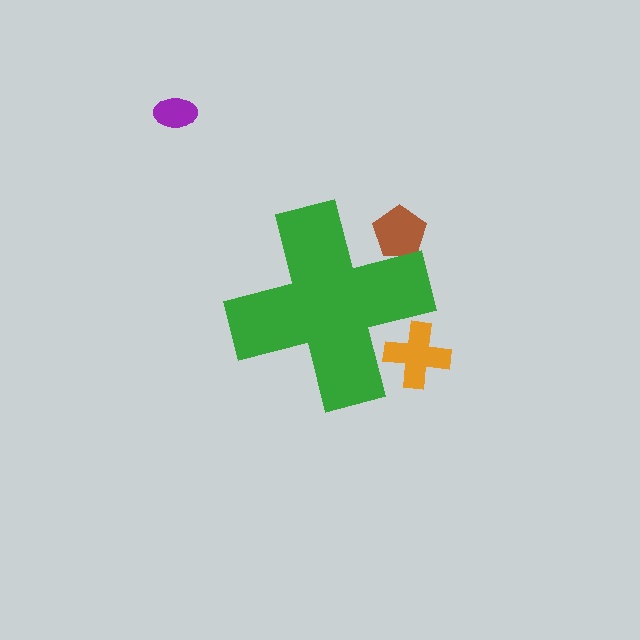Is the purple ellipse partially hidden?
No, the purple ellipse is fully visible.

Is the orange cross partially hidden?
Yes, the orange cross is partially hidden behind the green cross.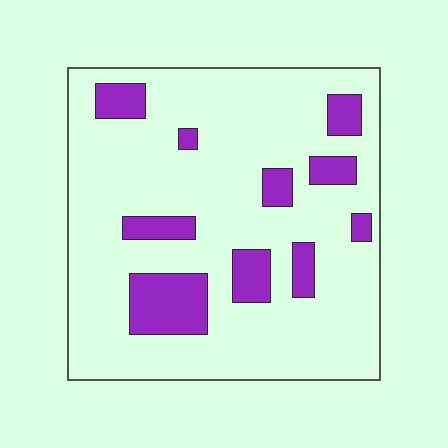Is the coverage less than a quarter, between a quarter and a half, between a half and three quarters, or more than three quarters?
Less than a quarter.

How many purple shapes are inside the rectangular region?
10.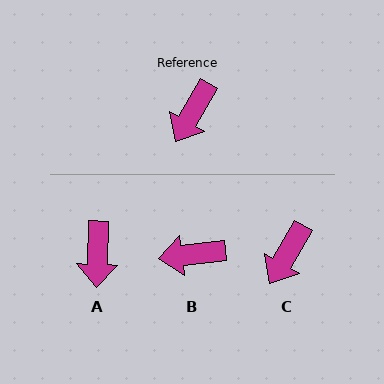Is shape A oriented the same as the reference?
No, it is off by about 28 degrees.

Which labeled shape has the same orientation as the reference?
C.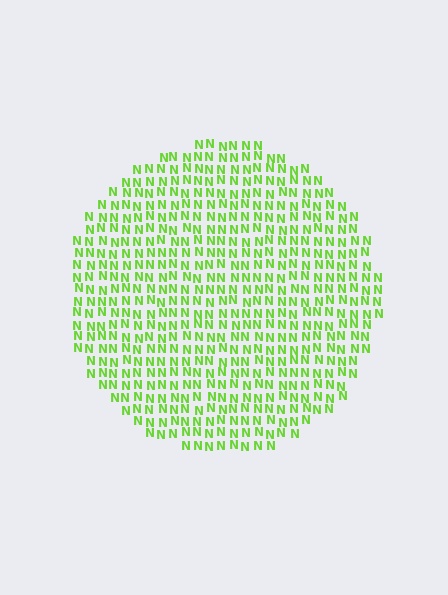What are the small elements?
The small elements are letter N's.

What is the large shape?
The large shape is a circle.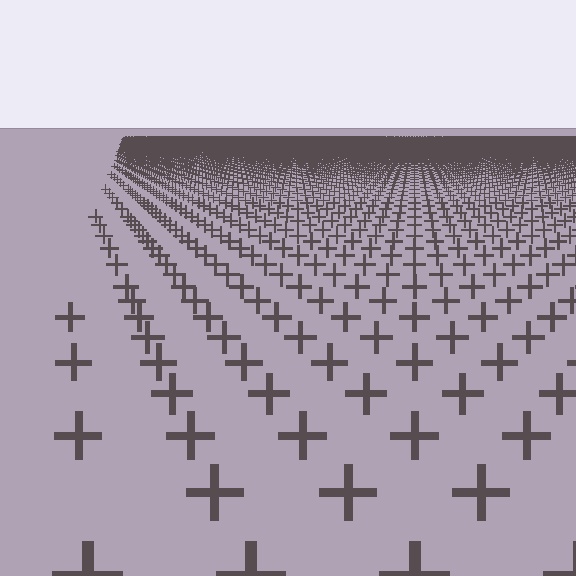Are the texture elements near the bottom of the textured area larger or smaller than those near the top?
Larger. Near the bottom, elements are closer to the viewer and appear at a bigger on-screen size.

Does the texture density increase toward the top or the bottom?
Density increases toward the top.